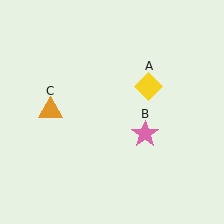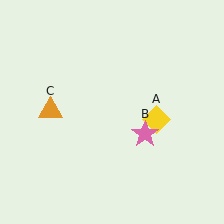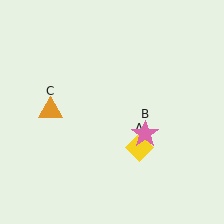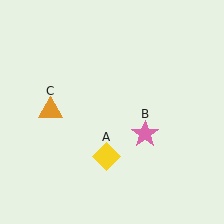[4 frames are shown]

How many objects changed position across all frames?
1 object changed position: yellow diamond (object A).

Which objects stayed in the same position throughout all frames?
Pink star (object B) and orange triangle (object C) remained stationary.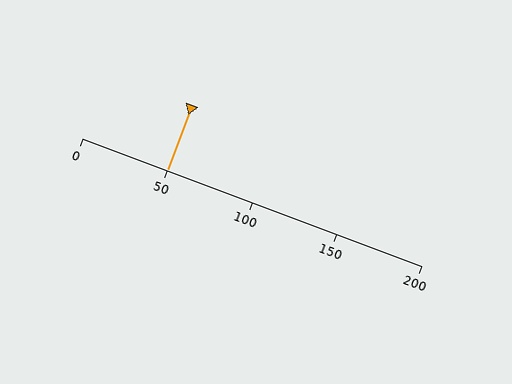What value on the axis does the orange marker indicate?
The marker indicates approximately 50.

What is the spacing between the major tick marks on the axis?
The major ticks are spaced 50 apart.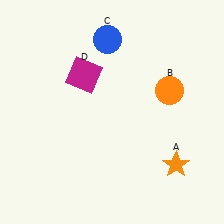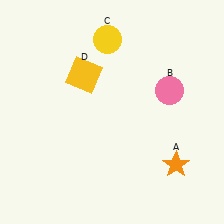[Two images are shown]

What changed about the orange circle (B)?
In Image 1, B is orange. In Image 2, it changed to pink.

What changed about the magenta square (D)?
In Image 1, D is magenta. In Image 2, it changed to yellow.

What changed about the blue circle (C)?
In Image 1, C is blue. In Image 2, it changed to yellow.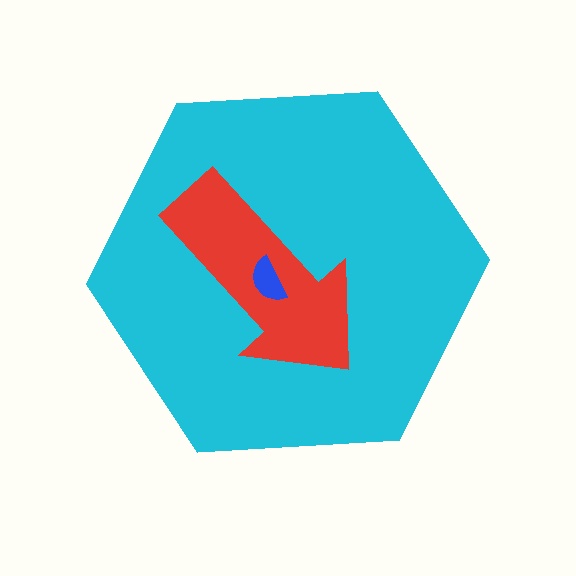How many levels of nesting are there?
3.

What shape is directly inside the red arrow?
The blue semicircle.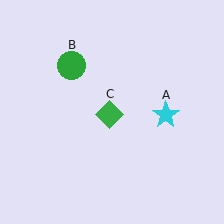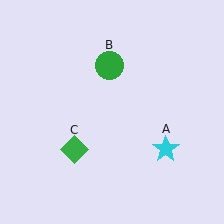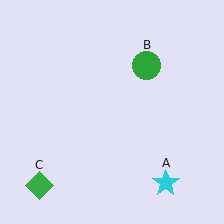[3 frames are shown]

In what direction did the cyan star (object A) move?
The cyan star (object A) moved down.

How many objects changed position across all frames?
3 objects changed position: cyan star (object A), green circle (object B), green diamond (object C).